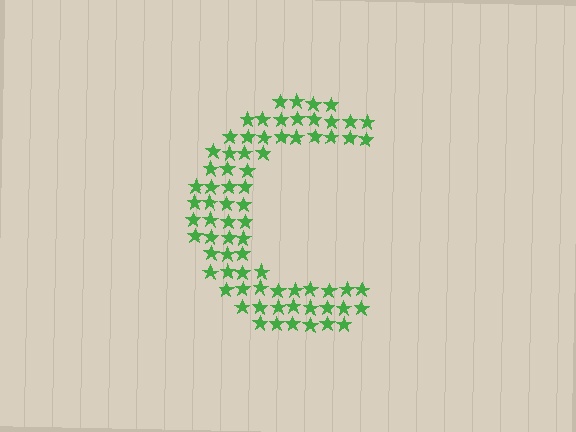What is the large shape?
The large shape is the letter C.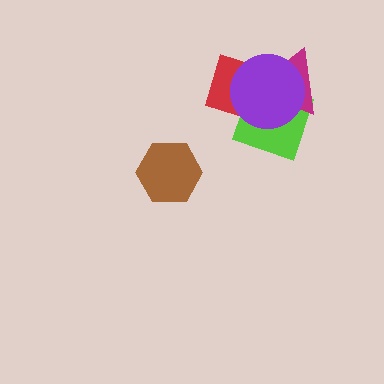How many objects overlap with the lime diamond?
3 objects overlap with the lime diamond.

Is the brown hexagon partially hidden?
No, no other shape covers it.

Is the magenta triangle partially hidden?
Yes, it is partially covered by another shape.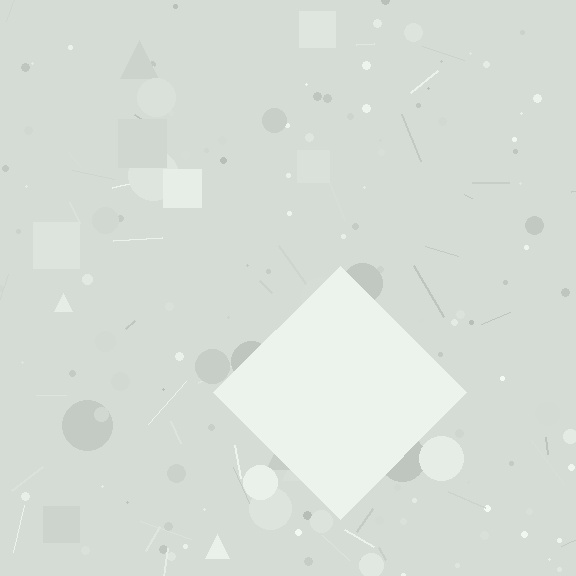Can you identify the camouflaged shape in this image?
The camouflaged shape is a diamond.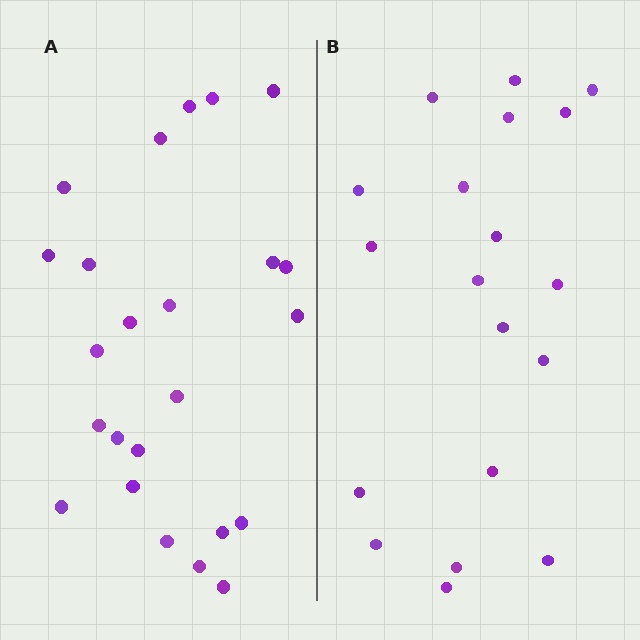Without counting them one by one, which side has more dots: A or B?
Region A (the left region) has more dots.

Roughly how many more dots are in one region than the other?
Region A has about 5 more dots than region B.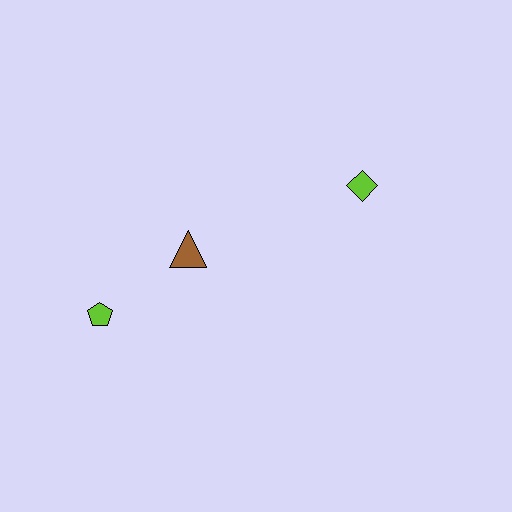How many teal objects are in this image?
There are no teal objects.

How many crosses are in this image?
There are no crosses.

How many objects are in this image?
There are 3 objects.